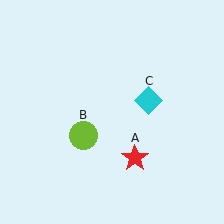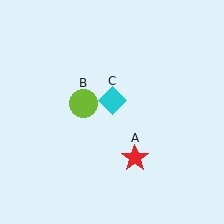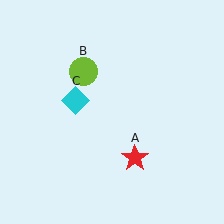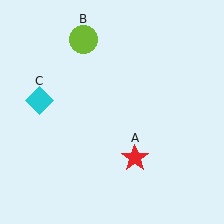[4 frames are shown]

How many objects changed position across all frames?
2 objects changed position: lime circle (object B), cyan diamond (object C).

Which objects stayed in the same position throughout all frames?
Red star (object A) remained stationary.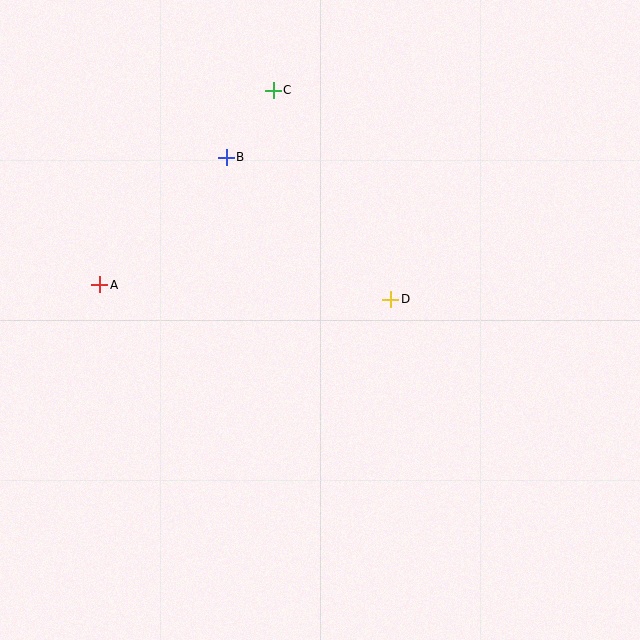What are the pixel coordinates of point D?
Point D is at (391, 299).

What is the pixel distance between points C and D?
The distance between C and D is 240 pixels.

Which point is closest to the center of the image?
Point D at (391, 299) is closest to the center.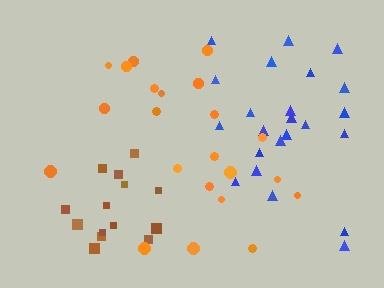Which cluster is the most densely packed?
Brown.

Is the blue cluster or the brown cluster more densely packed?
Brown.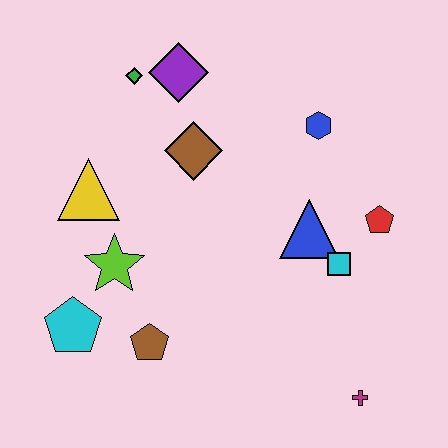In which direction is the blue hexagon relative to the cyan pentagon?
The blue hexagon is to the right of the cyan pentagon.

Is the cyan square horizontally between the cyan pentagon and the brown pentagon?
No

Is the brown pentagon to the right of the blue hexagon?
No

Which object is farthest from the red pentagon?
The cyan pentagon is farthest from the red pentagon.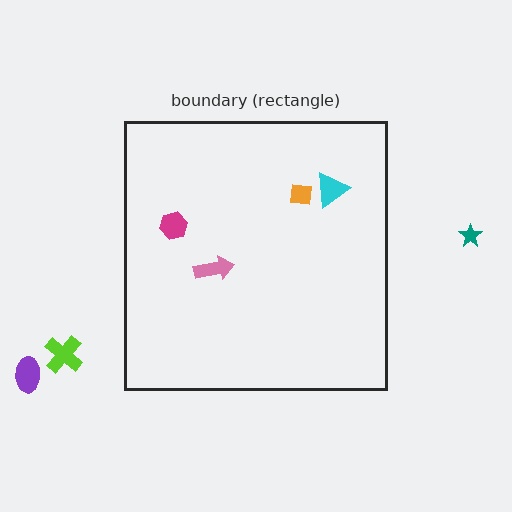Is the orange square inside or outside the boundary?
Inside.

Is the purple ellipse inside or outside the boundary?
Outside.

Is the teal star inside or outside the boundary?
Outside.